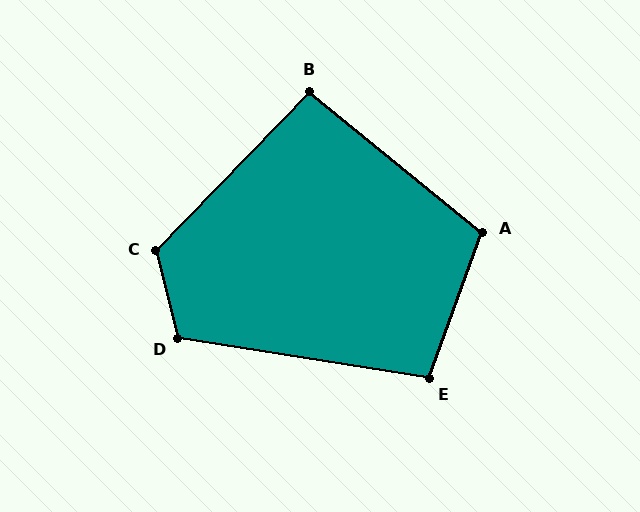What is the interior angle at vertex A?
Approximately 109 degrees (obtuse).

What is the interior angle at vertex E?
Approximately 101 degrees (obtuse).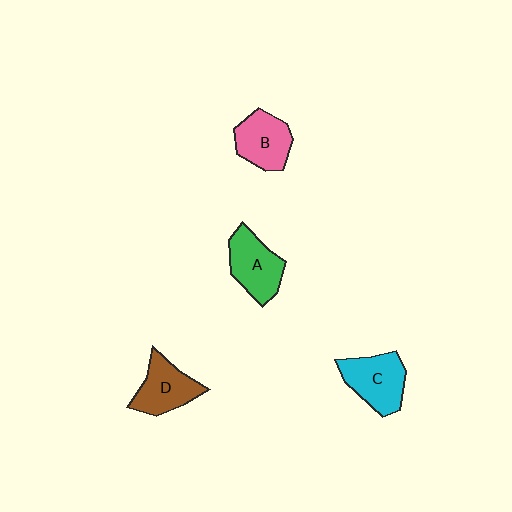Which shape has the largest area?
Shape C (cyan).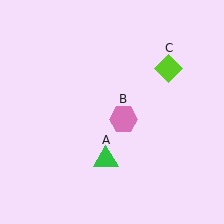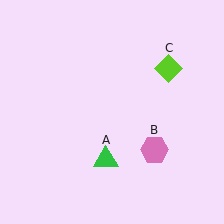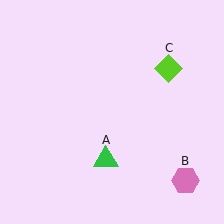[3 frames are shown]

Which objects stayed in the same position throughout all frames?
Green triangle (object A) and lime diamond (object C) remained stationary.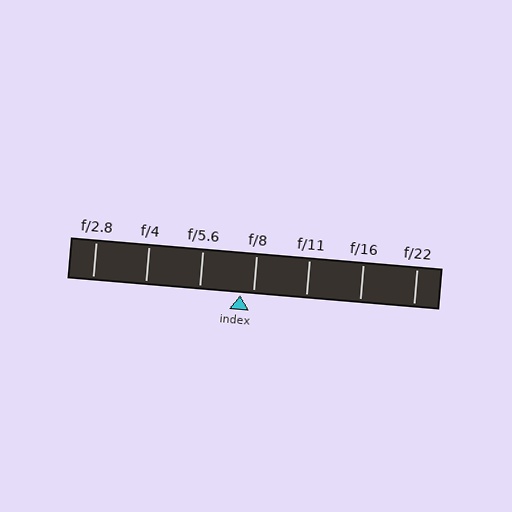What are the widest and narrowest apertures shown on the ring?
The widest aperture shown is f/2.8 and the narrowest is f/22.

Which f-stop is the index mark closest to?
The index mark is closest to f/8.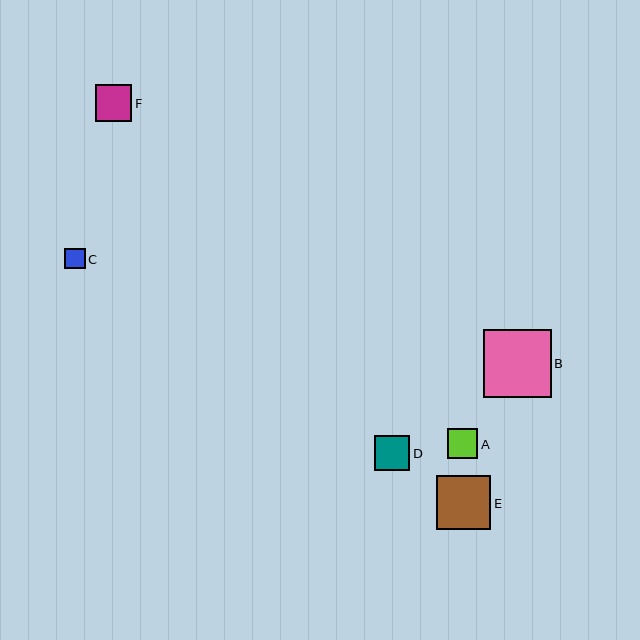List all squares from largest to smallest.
From largest to smallest: B, E, F, D, A, C.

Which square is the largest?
Square B is the largest with a size of approximately 68 pixels.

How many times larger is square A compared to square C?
Square A is approximately 1.5 times the size of square C.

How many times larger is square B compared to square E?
Square B is approximately 1.2 times the size of square E.